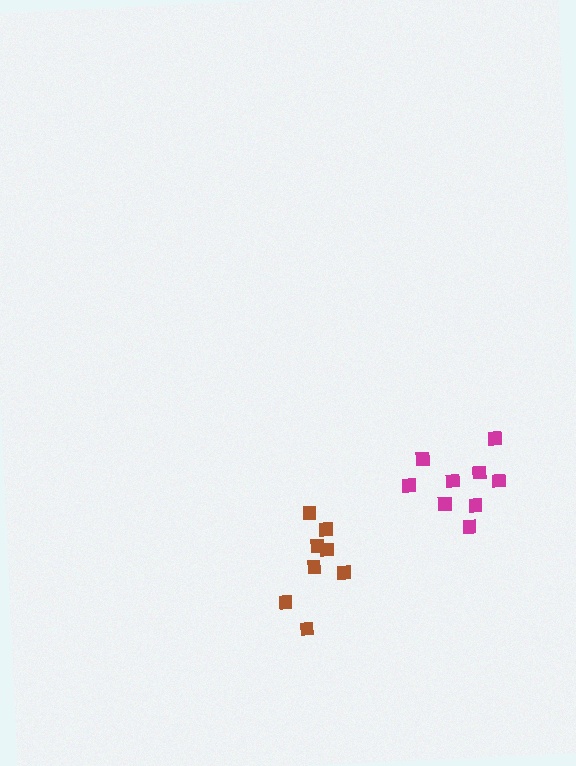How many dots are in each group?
Group 1: 8 dots, Group 2: 9 dots (17 total).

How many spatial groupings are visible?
There are 2 spatial groupings.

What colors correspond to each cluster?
The clusters are colored: brown, magenta.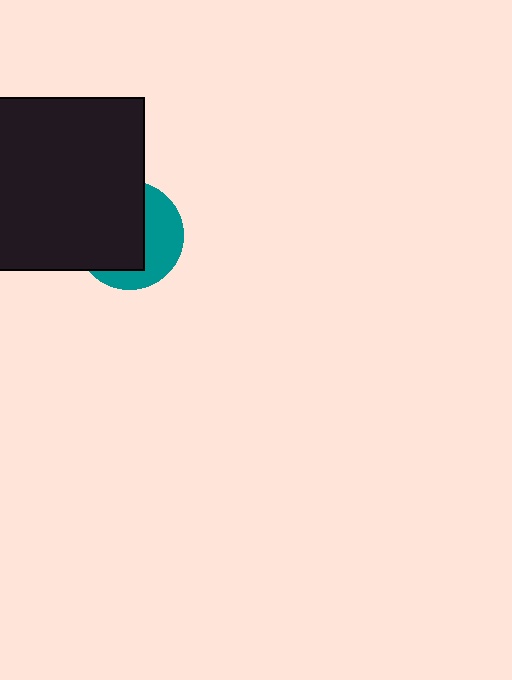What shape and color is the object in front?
The object in front is a black square.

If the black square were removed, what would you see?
You would see the complete teal circle.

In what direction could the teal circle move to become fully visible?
The teal circle could move right. That would shift it out from behind the black square entirely.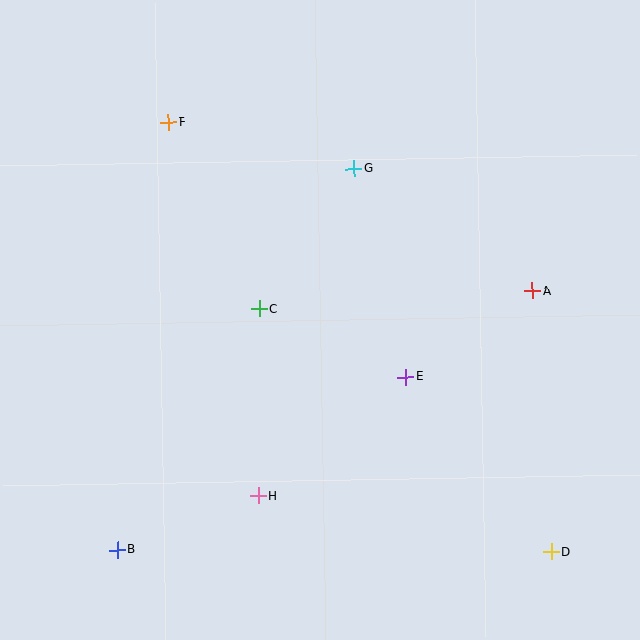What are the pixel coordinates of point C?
Point C is at (259, 309).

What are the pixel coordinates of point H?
Point H is at (258, 496).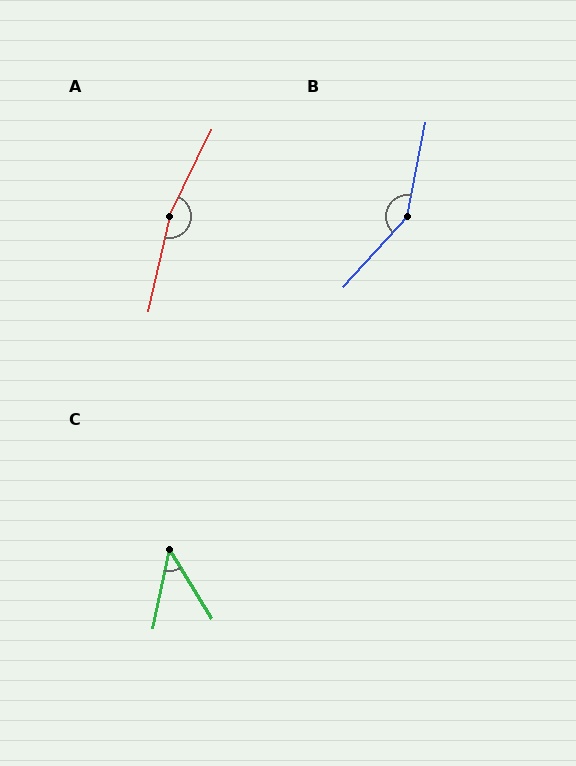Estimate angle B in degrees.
Approximately 149 degrees.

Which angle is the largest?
A, at approximately 167 degrees.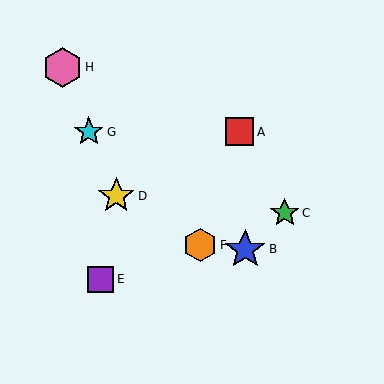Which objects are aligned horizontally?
Objects A, G are aligned horizontally.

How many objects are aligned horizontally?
2 objects (A, G) are aligned horizontally.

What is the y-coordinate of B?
Object B is at y≈249.